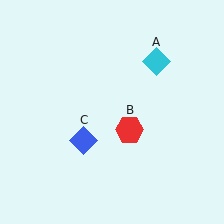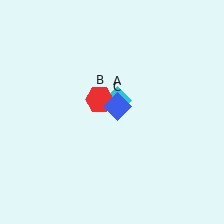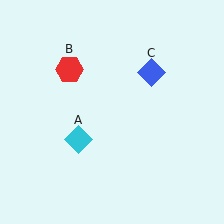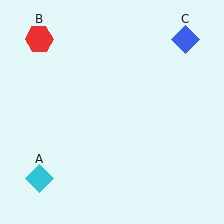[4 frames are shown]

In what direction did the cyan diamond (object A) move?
The cyan diamond (object A) moved down and to the left.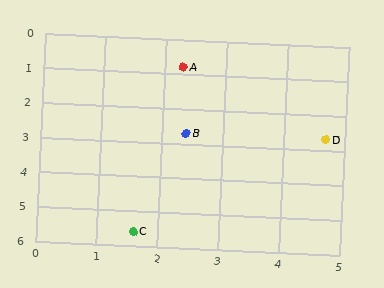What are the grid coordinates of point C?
Point C is at approximately (1.6, 5.6).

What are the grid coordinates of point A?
Point A is at approximately (2.3, 0.8).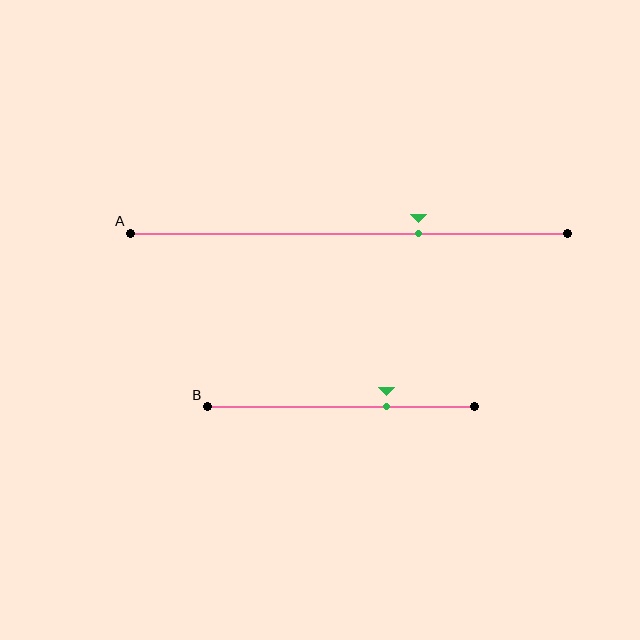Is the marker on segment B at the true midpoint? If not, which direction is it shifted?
No, the marker on segment B is shifted to the right by about 17% of the segment length.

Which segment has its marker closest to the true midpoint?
Segment A has its marker closest to the true midpoint.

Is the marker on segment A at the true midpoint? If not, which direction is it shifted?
No, the marker on segment A is shifted to the right by about 16% of the segment length.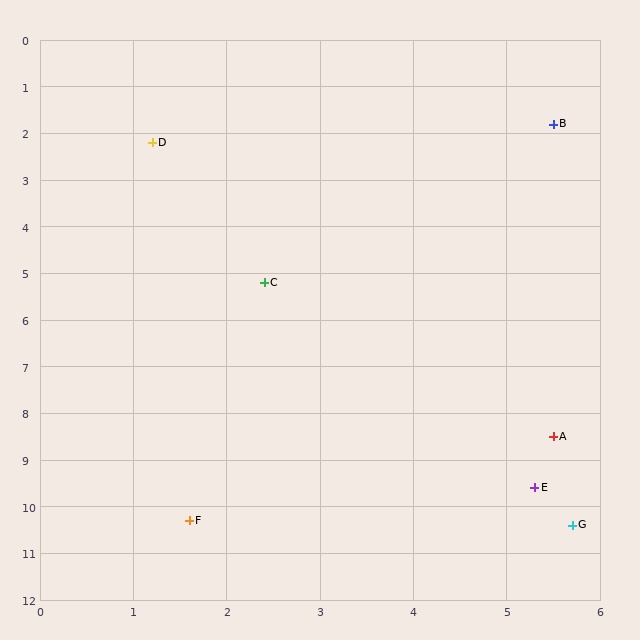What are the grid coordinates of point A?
Point A is at approximately (5.5, 8.5).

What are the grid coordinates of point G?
Point G is at approximately (5.7, 10.4).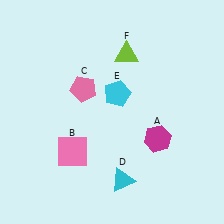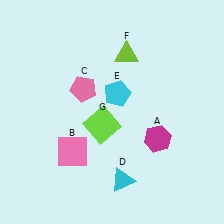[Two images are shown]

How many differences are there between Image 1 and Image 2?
There is 1 difference between the two images.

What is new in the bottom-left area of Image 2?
A lime square (G) was added in the bottom-left area of Image 2.